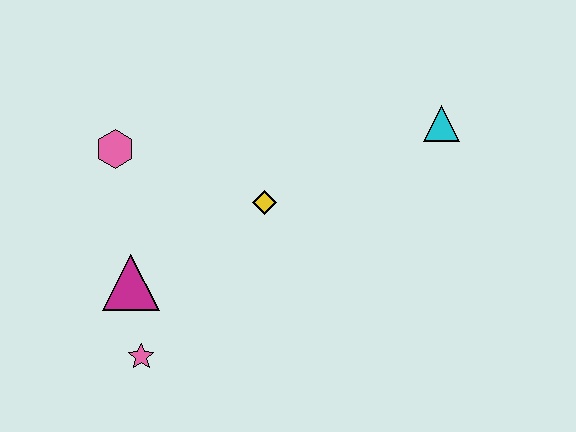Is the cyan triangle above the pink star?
Yes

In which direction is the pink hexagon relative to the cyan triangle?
The pink hexagon is to the left of the cyan triangle.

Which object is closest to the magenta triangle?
The pink star is closest to the magenta triangle.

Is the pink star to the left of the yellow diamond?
Yes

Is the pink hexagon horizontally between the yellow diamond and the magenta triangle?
No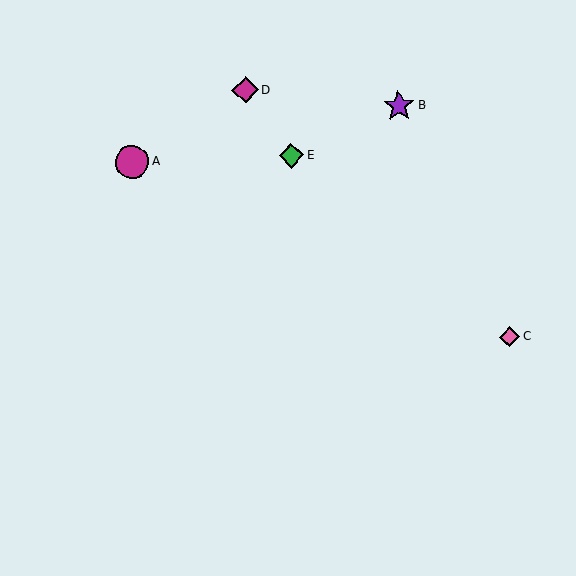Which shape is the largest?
The magenta circle (labeled A) is the largest.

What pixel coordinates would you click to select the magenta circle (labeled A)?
Click at (132, 162) to select the magenta circle A.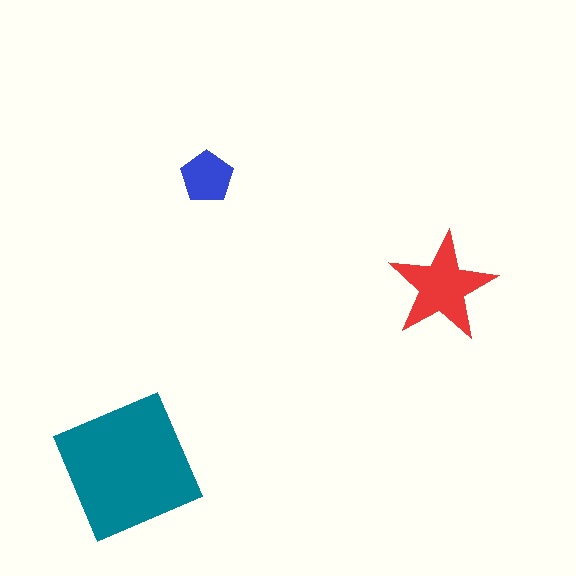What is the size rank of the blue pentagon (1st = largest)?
3rd.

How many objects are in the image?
There are 3 objects in the image.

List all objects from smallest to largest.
The blue pentagon, the red star, the teal square.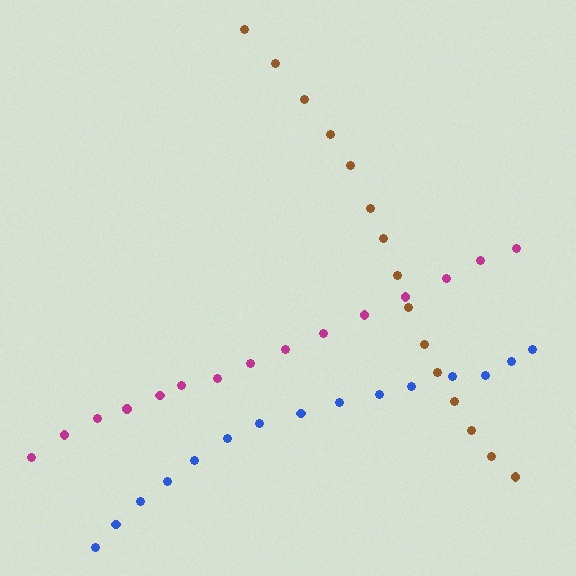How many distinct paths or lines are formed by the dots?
There are 3 distinct paths.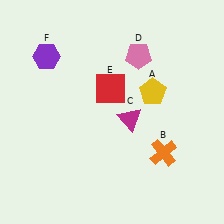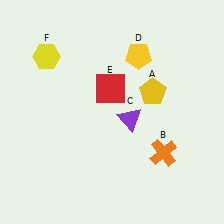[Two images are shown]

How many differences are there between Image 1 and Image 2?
There are 3 differences between the two images.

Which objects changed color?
C changed from magenta to purple. D changed from pink to yellow. F changed from purple to yellow.